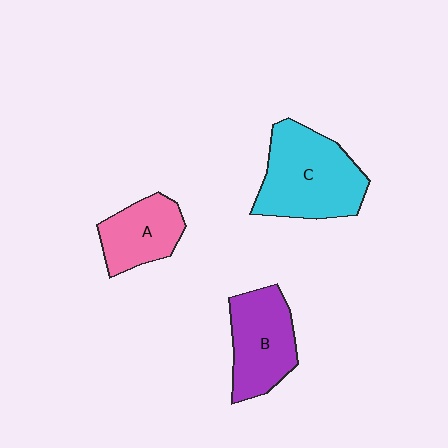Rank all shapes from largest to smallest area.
From largest to smallest: C (cyan), B (purple), A (pink).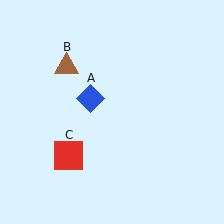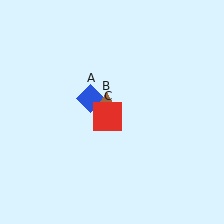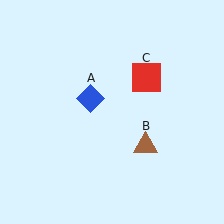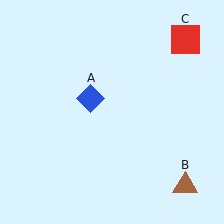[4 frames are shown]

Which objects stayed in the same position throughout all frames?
Blue diamond (object A) remained stationary.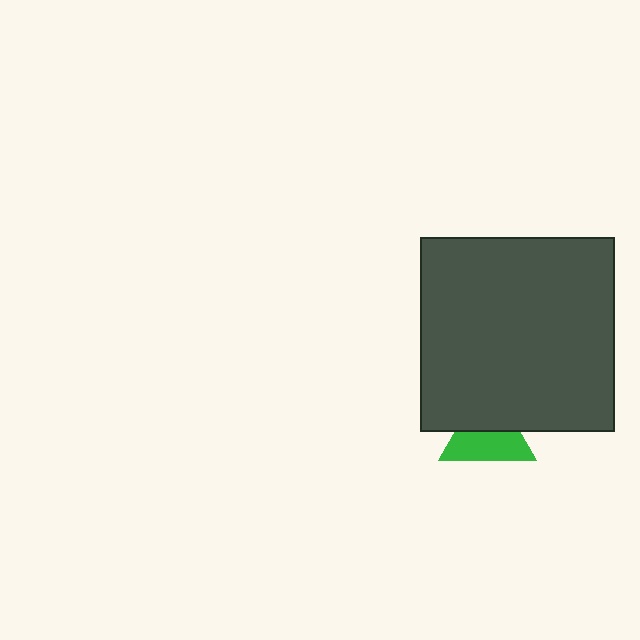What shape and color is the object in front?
The object in front is a dark gray square.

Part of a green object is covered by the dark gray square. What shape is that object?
It is a triangle.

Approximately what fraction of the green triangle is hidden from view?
Roughly 43% of the green triangle is hidden behind the dark gray square.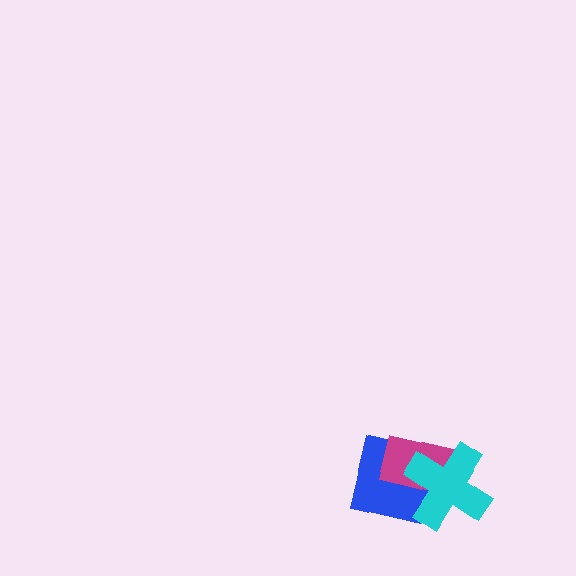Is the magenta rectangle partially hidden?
Yes, it is partially covered by another shape.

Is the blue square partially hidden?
Yes, it is partially covered by another shape.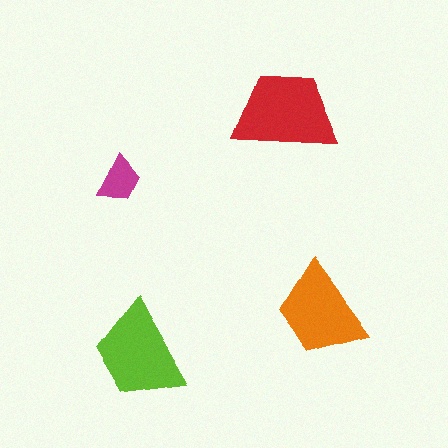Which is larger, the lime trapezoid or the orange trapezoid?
The lime one.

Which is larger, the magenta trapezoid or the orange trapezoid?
The orange one.